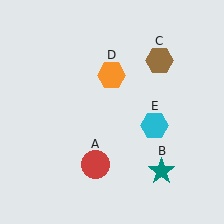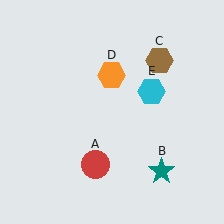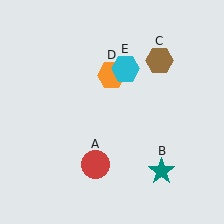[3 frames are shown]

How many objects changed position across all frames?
1 object changed position: cyan hexagon (object E).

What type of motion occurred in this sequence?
The cyan hexagon (object E) rotated counterclockwise around the center of the scene.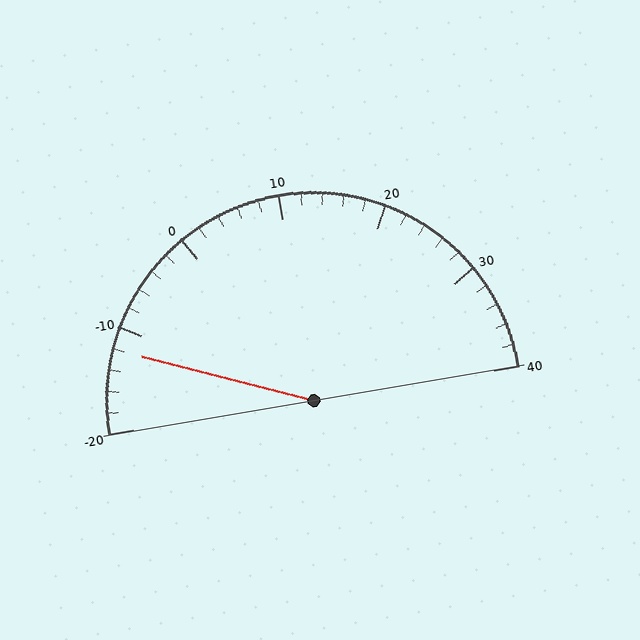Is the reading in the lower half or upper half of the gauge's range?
The reading is in the lower half of the range (-20 to 40).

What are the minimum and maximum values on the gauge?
The gauge ranges from -20 to 40.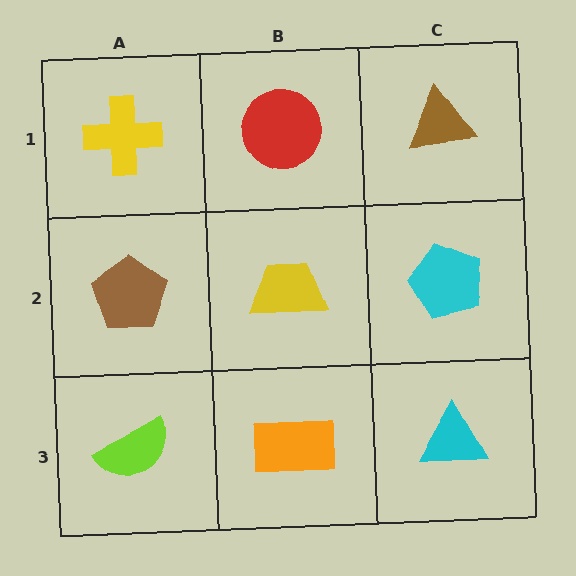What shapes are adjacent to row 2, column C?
A brown triangle (row 1, column C), a cyan triangle (row 3, column C), a yellow trapezoid (row 2, column B).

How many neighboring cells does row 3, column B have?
3.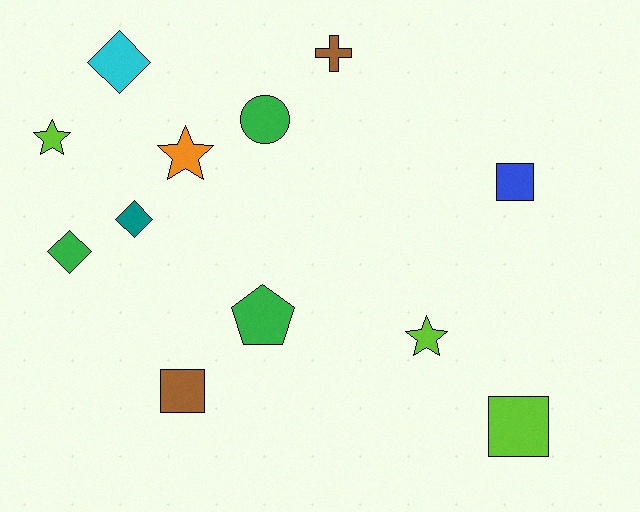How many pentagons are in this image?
There is 1 pentagon.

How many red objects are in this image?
There are no red objects.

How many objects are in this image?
There are 12 objects.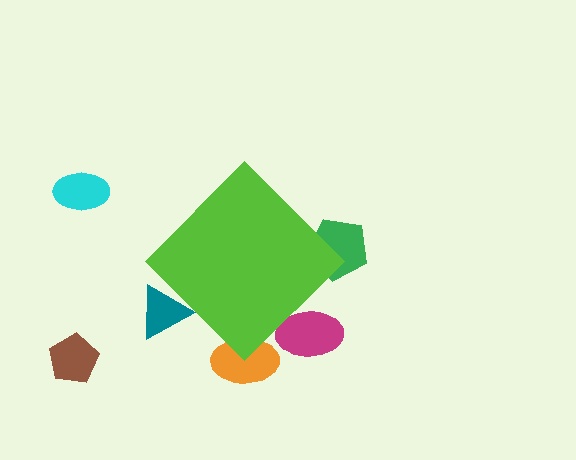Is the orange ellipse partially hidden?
Yes, the orange ellipse is partially hidden behind the lime diamond.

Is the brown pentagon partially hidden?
No, the brown pentagon is fully visible.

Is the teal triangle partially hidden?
Yes, the teal triangle is partially hidden behind the lime diamond.